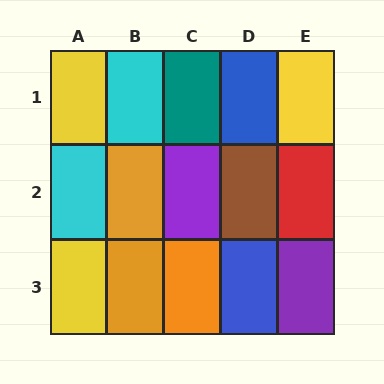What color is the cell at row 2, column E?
Red.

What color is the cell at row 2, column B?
Orange.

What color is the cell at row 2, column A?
Cyan.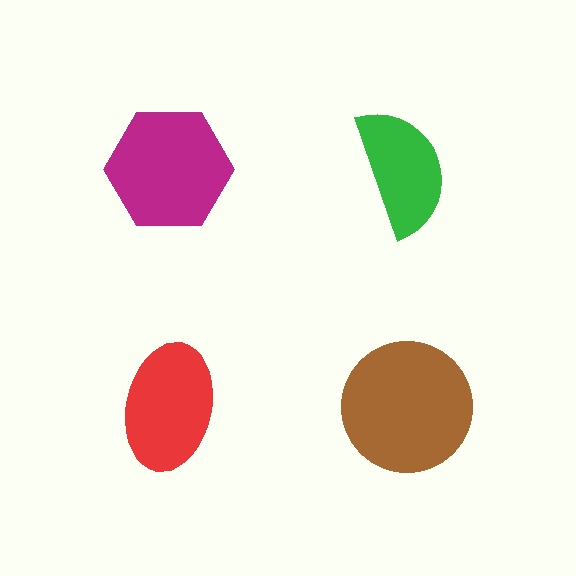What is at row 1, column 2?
A green semicircle.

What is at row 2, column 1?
A red ellipse.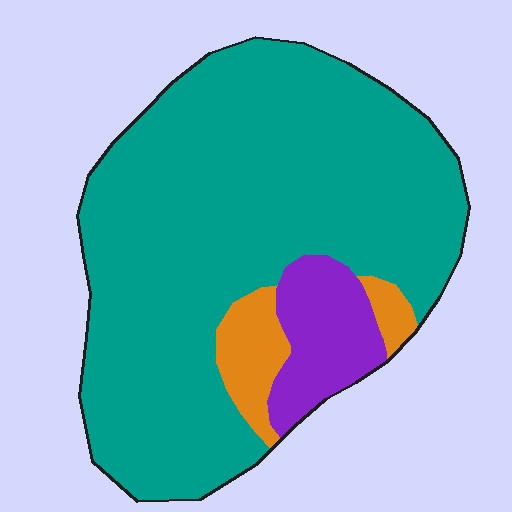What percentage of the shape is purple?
Purple covers roughly 10% of the shape.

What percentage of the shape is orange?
Orange takes up about one tenth (1/10) of the shape.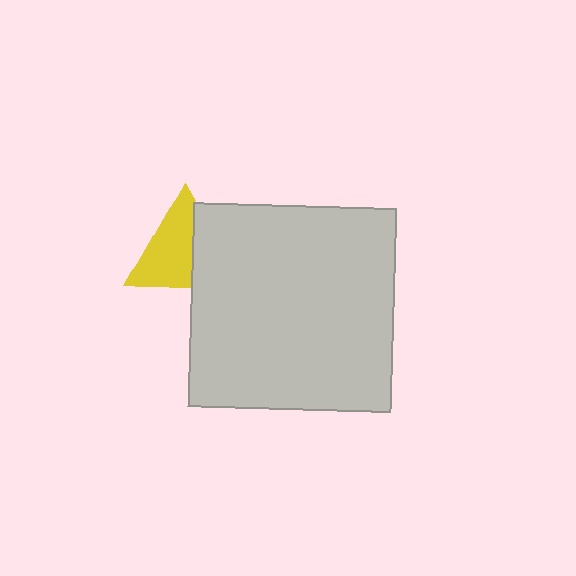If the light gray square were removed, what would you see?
You would see the complete yellow triangle.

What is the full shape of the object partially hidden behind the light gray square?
The partially hidden object is a yellow triangle.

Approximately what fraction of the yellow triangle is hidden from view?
Roughly 37% of the yellow triangle is hidden behind the light gray square.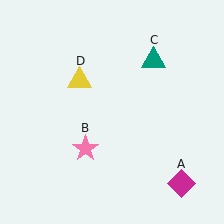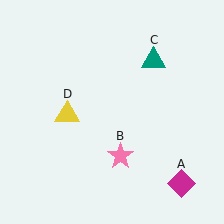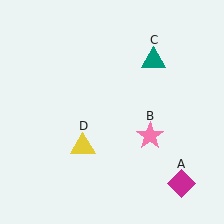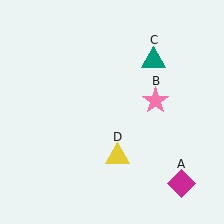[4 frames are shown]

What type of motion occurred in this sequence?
The pink star (object B), yellow triangle (object D) rotated counterclockwise around the center of the scene.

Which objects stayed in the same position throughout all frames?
Magenta diamond (object A) and teal triangle (object C) remained stationary.